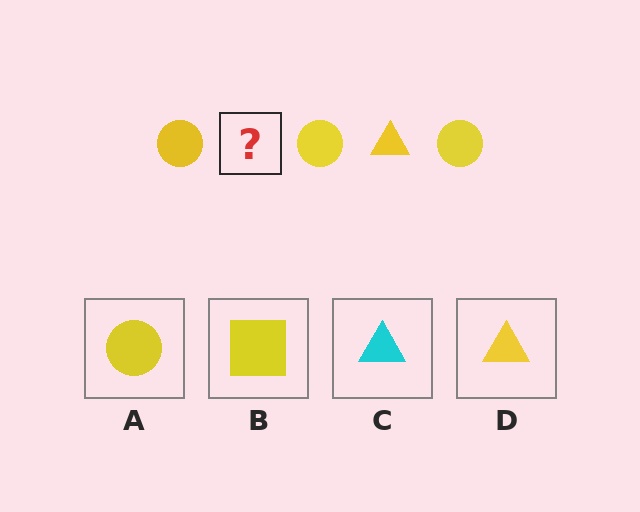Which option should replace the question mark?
Option D.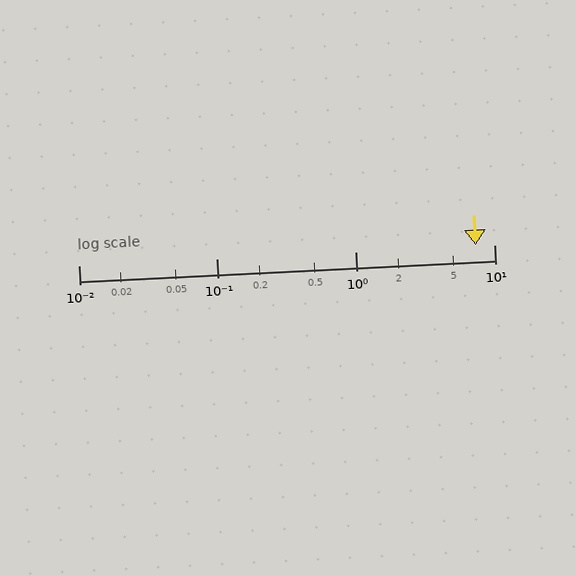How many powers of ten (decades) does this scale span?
The scale spans 3 decades, from 0.01 to 10.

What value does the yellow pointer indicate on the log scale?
The pointer indicates approximately 7.3.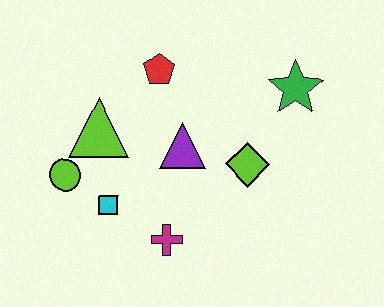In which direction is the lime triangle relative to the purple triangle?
The lime triangle is to the left of the purple triangle.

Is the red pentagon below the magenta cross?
No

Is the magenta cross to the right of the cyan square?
Yes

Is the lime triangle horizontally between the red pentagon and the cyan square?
No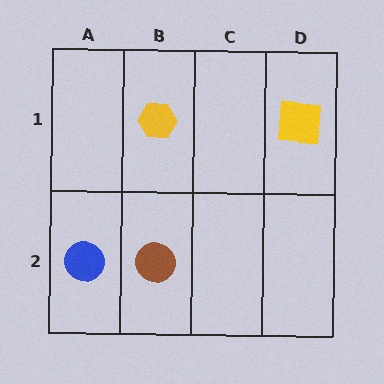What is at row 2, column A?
A blue circle.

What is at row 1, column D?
A yellow square.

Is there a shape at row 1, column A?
No, that cell is empty.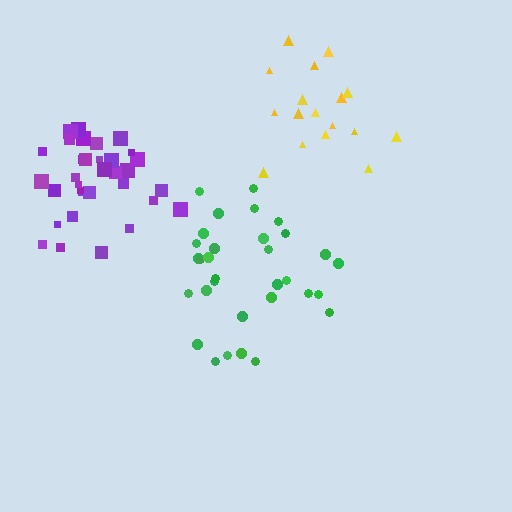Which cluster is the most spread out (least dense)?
Yellow.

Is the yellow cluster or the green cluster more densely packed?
Green.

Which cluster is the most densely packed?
Purple.